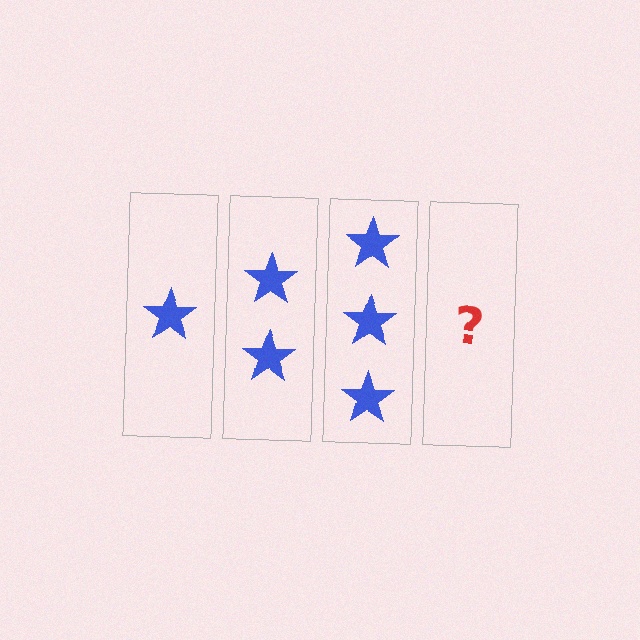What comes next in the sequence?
The next element should be 4 stars.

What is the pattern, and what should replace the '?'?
The pattern is that each step adds one more star. The '?' should be 4 stars.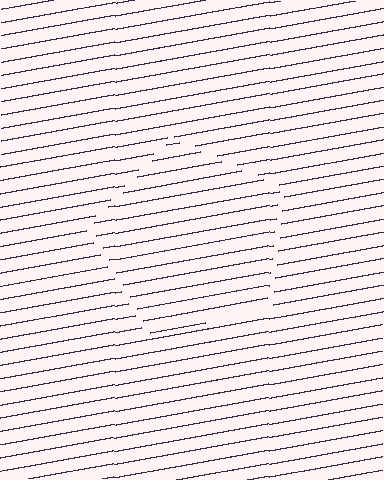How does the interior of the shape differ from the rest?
The interior of the shape contains the same grating, shifted by half a period — the contour is defined by the phase discontinuity where line-ends from the inner and outer gratings abut.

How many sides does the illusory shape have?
5 sides — the line-ends trace a pentagon.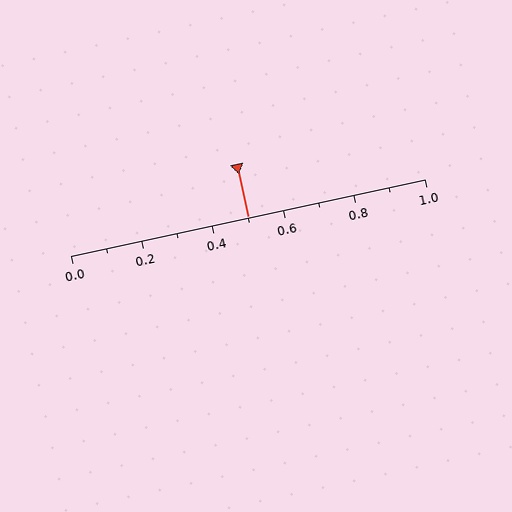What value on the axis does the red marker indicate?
The marker indicates approximately 0.5.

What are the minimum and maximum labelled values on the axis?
The axis runs from 0.0 to 1.0.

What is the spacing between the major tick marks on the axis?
The major ticks are spaced 0.2 apart.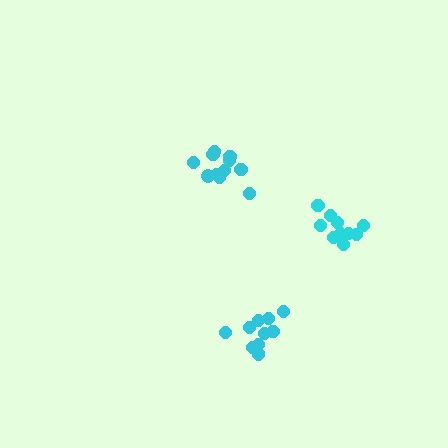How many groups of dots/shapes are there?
There are 3 groups.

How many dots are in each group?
Group 1: 11 dots, Group 2: 10 dots, Group 3: 10 dots (31 total).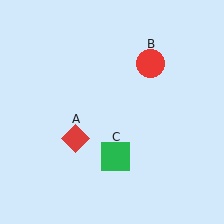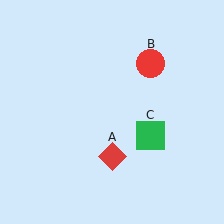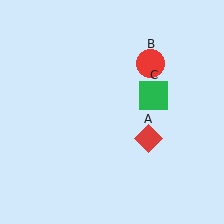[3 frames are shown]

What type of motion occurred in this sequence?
The red diamond (object A), green square (object C) rotated counterclockwise around the center of the scene.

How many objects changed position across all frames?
2 objects changed position: red diamond (object A), green square (object C).